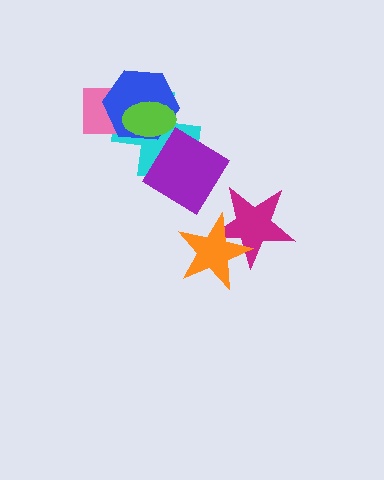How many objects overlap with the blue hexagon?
3 objects overlap with the blue hexagon.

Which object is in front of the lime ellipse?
The purple diamond is in front of the lime ellipse.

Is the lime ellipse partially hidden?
Yes, it is partially covered by another shape.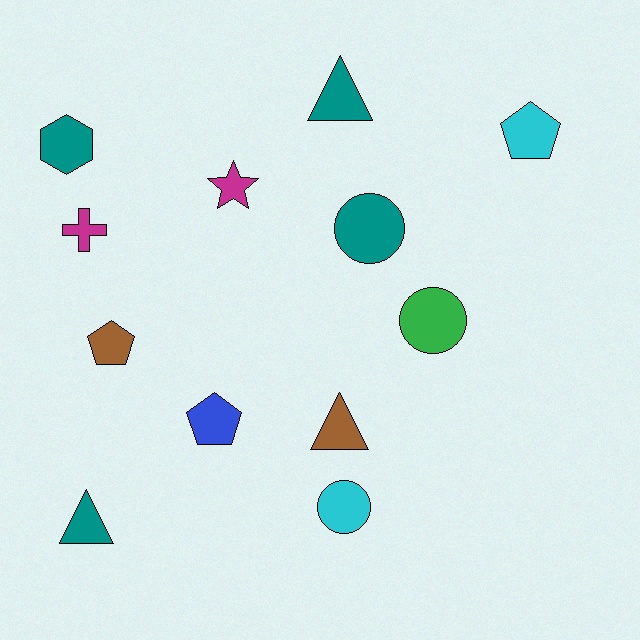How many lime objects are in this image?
There are no lime objects.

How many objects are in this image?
There are 12 objects.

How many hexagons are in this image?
There is 1 hexagon.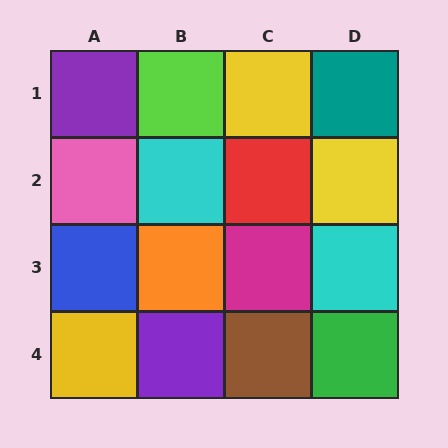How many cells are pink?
1 cell is pink.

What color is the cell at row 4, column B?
Purple.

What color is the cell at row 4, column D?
Green.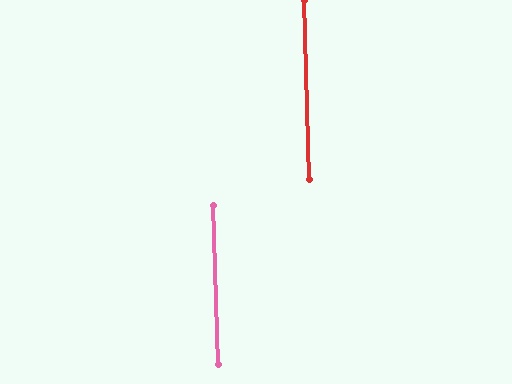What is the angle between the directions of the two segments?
Approximately 0 degrees.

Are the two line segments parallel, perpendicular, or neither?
Parallel — their directions differ by only 0.0°.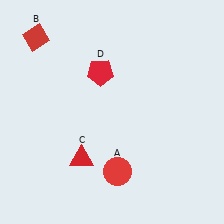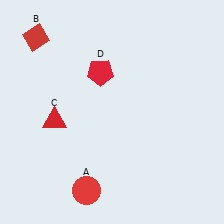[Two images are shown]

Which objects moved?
The objects that moved are: the red circle (A), the red triangle (C).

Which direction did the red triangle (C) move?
The red triangle (C) moved up.